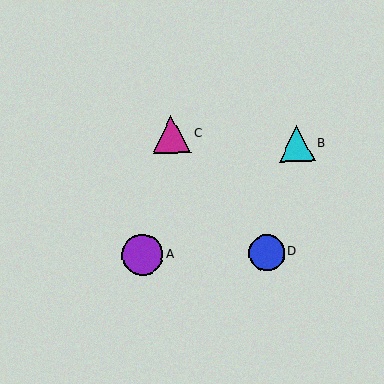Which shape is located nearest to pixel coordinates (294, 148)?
The cyan triangle (labeled B) at (297, 144) is nearest to that location.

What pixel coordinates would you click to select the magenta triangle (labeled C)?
Click at (172, 134) to select the magenta triangle C.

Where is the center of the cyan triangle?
The center of the cyan triangle is at (297, 144).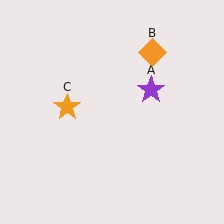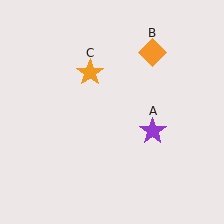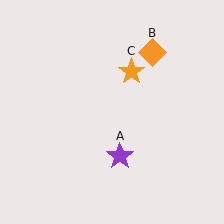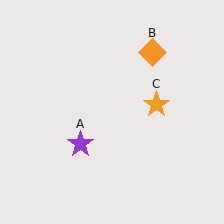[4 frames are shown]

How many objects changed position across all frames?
2 objects changed position: purple star (object A), orange star (object C).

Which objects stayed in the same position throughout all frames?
Orange diamond (object B) remained stationary.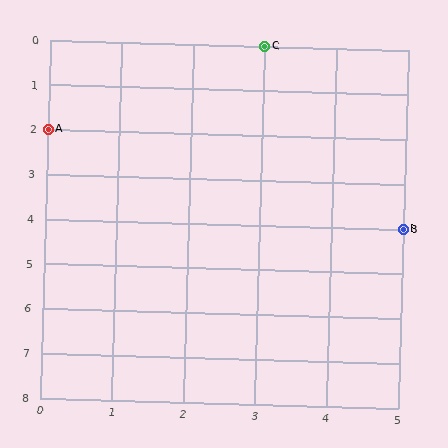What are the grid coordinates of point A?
Point A is at grid coordinates (0, 2).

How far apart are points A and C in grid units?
Points A and C are 3 columns and 2 rows apart (about 3.6 grid units diagonally).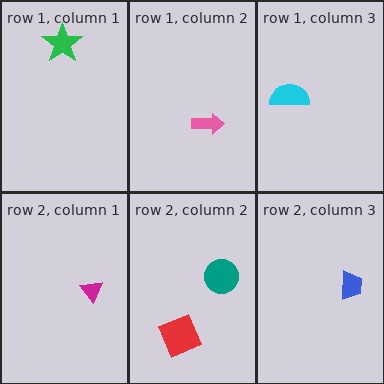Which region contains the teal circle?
The row 2, column 2 region.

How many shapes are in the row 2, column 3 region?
1.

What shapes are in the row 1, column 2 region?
The pink arrow.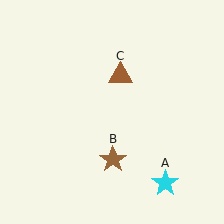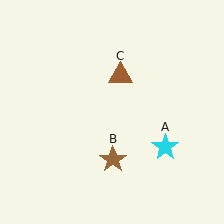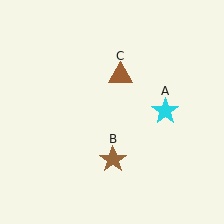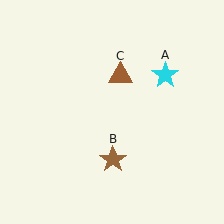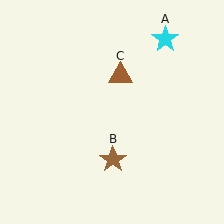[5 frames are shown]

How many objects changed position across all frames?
1 object changed position: cyan star (object A).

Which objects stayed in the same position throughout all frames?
Brown star (object B) and brown triangle (object C) remained stationary.